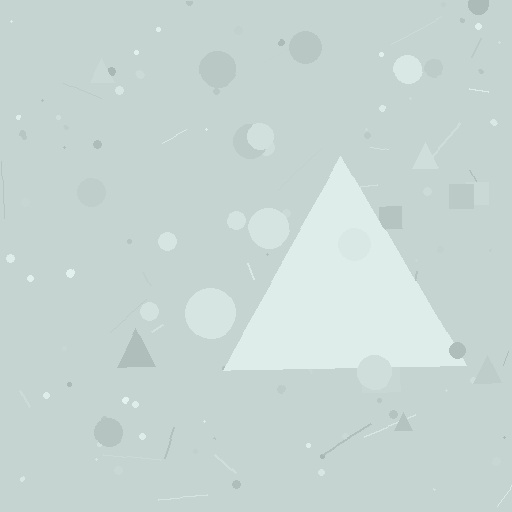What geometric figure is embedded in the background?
A triangle is embedded in the background.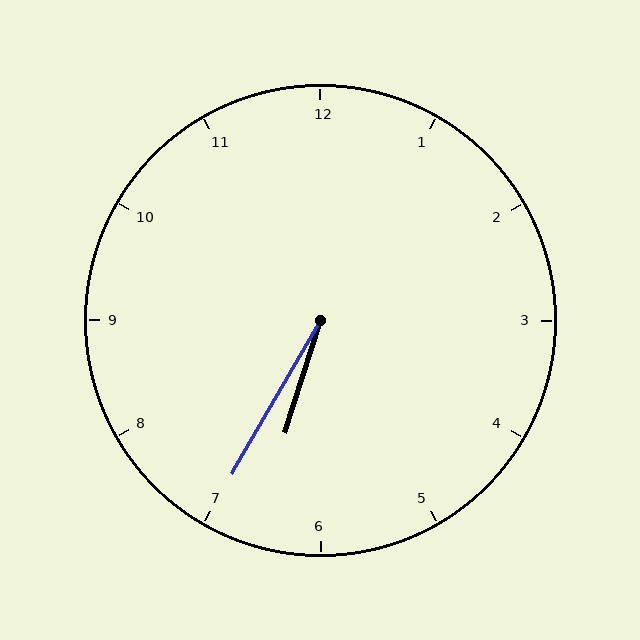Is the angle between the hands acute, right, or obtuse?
It is acute.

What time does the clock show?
6:35.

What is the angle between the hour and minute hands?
Approximately 12 degrees.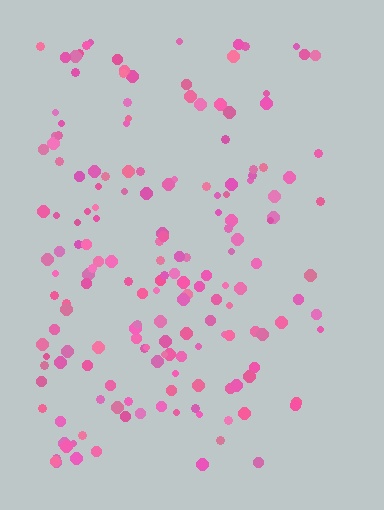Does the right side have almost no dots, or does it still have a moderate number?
Still a moderate number, just noticeably fewer than the left.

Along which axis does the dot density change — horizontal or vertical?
Horizontal.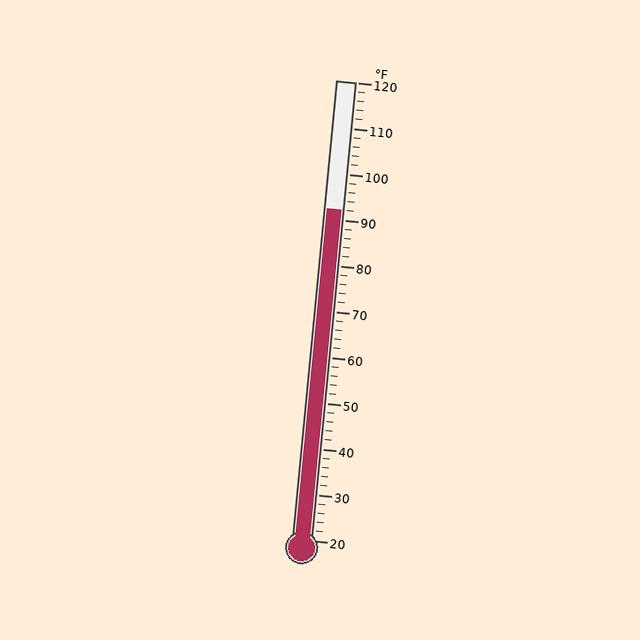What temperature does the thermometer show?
The thermometer shows approximately 92°F.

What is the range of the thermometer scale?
The thermometer scale ranges from 20°F to 120°F.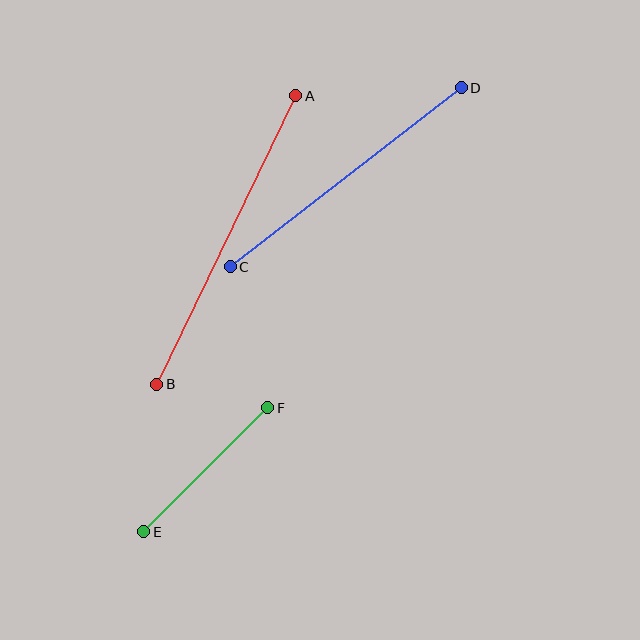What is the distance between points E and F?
The distance is approximately 176 pixels.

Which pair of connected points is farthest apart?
Points A and B are farthest apart.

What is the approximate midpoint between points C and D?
The midpoint is at approximately (346, 177) pixels.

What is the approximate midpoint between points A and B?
The midpoint is at approximately (226, 240) pixels.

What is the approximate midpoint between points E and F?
The midpoint is at approximately (206, 470) pixels.